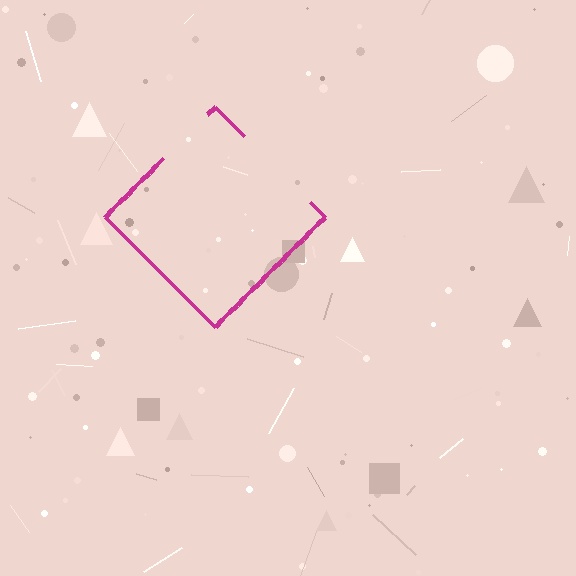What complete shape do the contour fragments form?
The contour fragments form a diamond.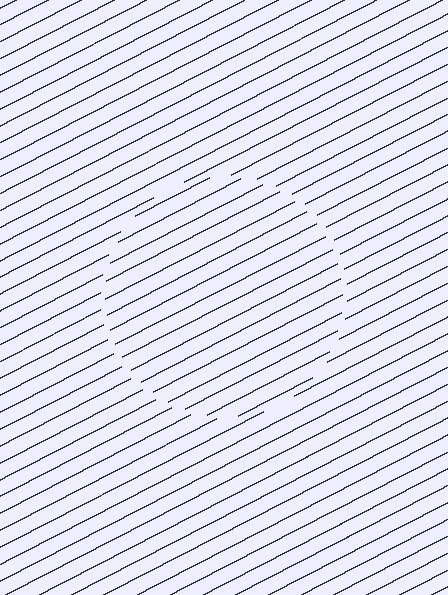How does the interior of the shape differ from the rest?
The interior of the shape contains the same grating, shifted by half a period — the contour is defined by the phase discontinuity where line-ends from the inner and outer gratings abut.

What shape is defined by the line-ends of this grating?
An illusory circle. The interior of the shape contains the same grating, shifted by half a period — the contour is defined by the phase discontinuity where line-ends from the inner and outer gratings abut.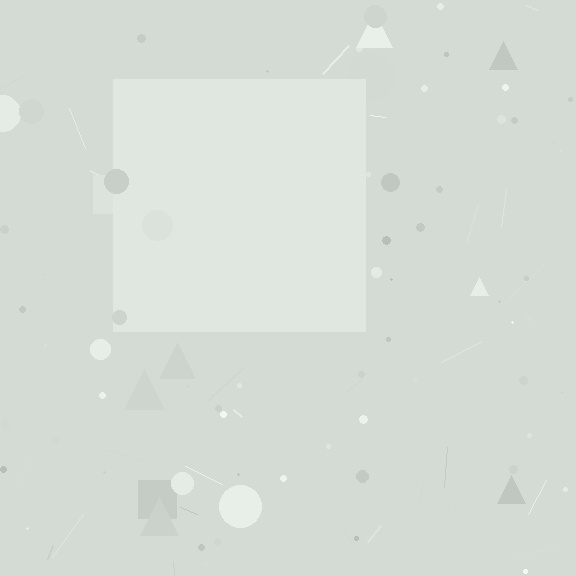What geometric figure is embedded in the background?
A square is embedded in the background.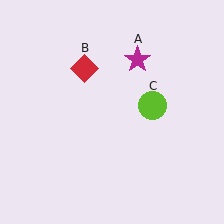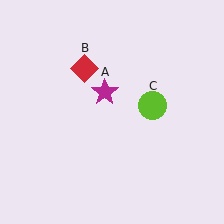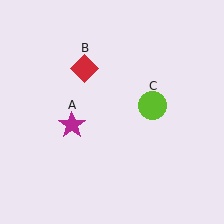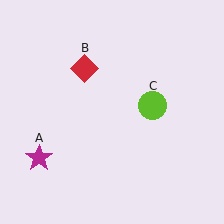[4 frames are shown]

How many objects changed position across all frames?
1 object changed position: magenta star (object A).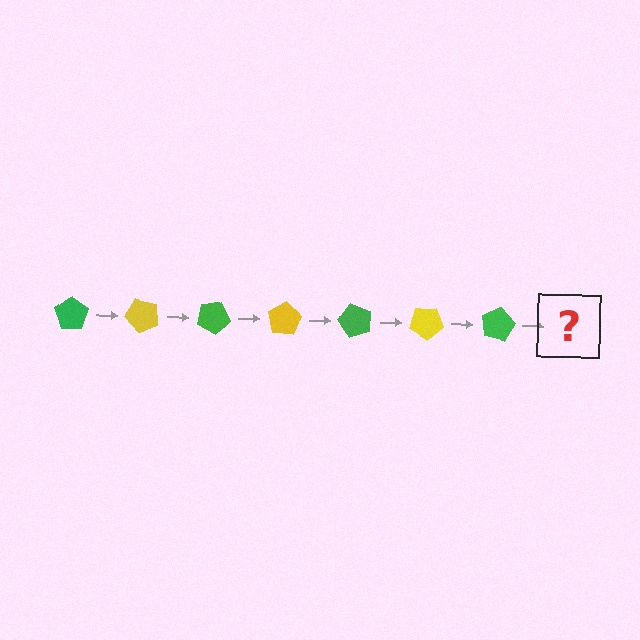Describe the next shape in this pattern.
It should be a yellow pentagon, rotated 350 degrees from the start.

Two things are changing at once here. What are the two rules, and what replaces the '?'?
The two rules are that it rotates 50 degrees each step and the color cycles through green and yellow. The '?' should be a yellow pentagon, rotated 350 degrees from the start.